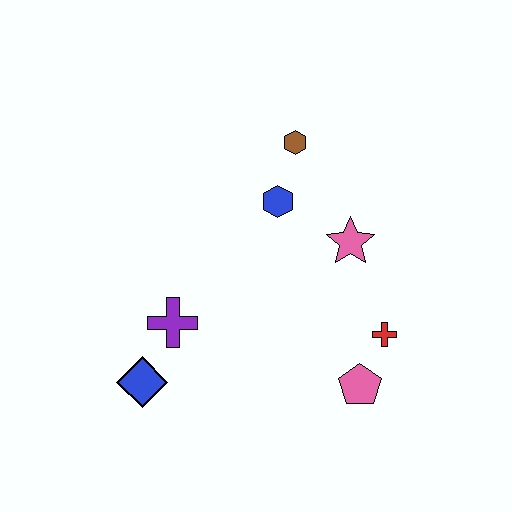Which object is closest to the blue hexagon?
The brown hexagon is closest to the blue hexagon.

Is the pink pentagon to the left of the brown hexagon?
No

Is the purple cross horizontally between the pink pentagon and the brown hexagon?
No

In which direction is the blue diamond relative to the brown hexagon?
The blue diamond is below the brown hexagon.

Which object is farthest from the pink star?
The blue diamond is farthest from the pink star.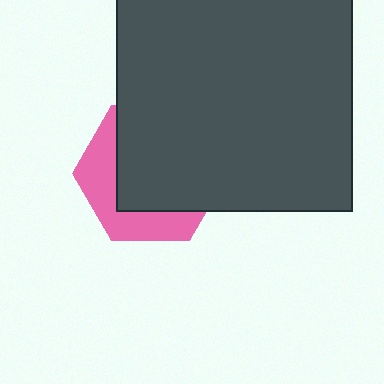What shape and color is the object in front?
The object in front is a dark gray square.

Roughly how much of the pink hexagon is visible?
A small part of it is visible (roughly 36%).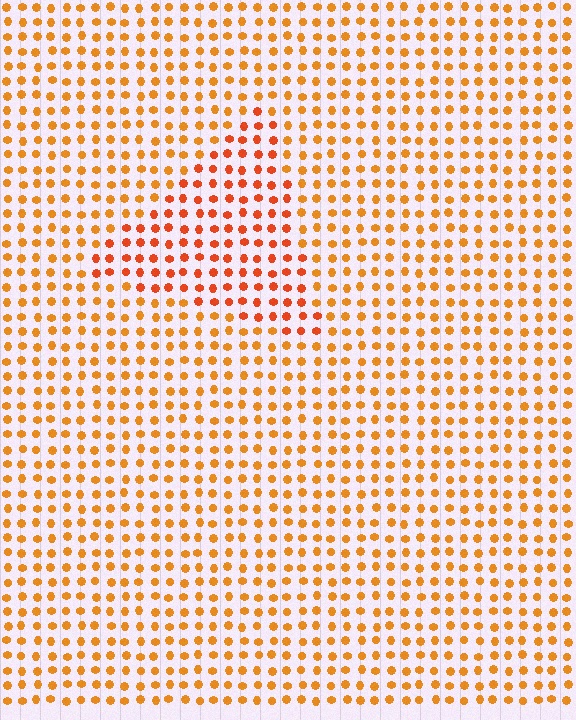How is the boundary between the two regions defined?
The boundary is defined purely by a slight shift in hue (about 21 degrees). Spacing, size, and orientation are identical on both sides.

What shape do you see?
I see a triangle.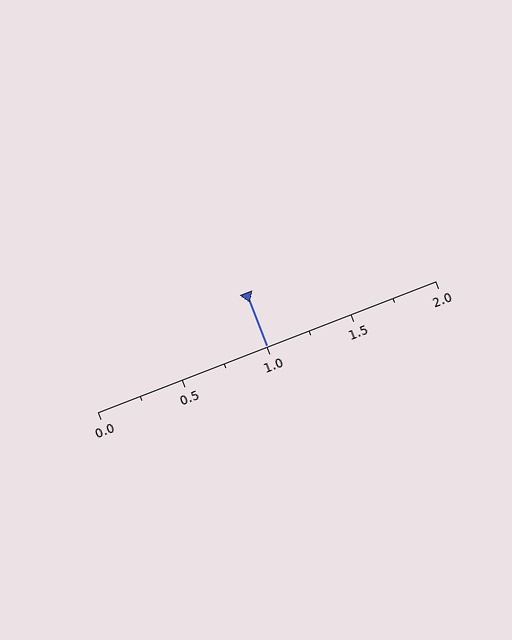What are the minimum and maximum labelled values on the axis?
The axis runs from 0.0 to 2.0.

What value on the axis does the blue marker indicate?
The marker indicates approximately 1.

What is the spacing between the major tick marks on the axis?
The major ticks are spaced 0.5 apart.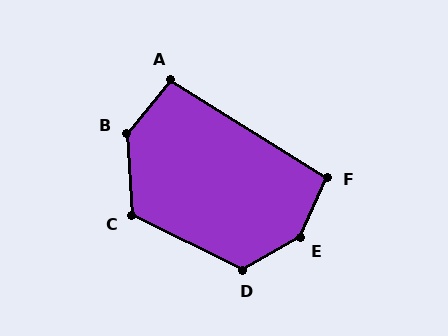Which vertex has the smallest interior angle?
A, at approximately 97 degrees.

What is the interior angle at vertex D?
Approximately 125 degrees (obtuse).